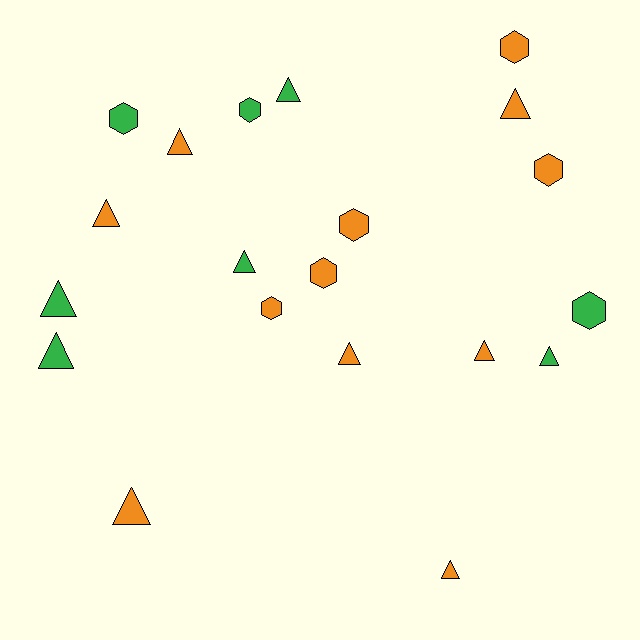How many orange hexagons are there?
There are 5 orange hexagons.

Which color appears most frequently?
Orange, with 12 objects.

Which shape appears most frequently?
Triangle, with 12 objects.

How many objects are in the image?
There are 20 objects.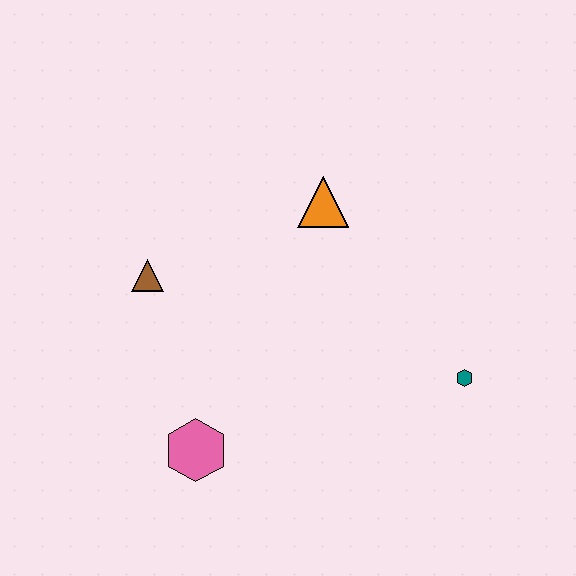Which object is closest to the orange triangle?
The brown triangle is closest to the orange triangle.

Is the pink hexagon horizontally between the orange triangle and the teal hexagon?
No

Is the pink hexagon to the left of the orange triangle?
Yes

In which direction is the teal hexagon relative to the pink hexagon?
The teal hexagon is to the right of the pink hexagon.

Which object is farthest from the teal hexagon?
The brown triangle is farthest from the teal hexagon.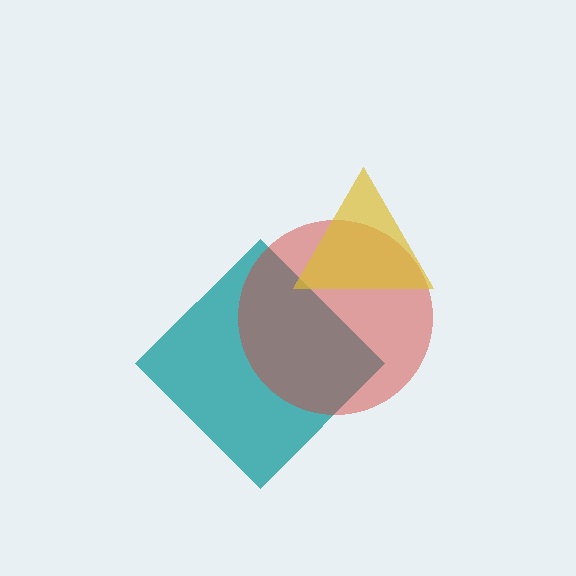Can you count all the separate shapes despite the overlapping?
Yes, there are 3 separate shapes.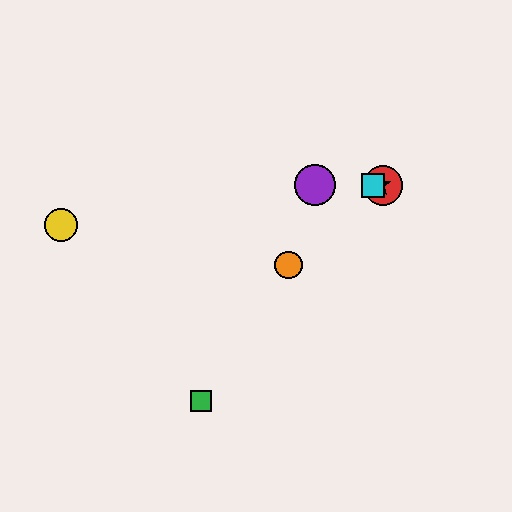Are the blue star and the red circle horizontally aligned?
Yes, both are at y≈185.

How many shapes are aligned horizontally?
4 shapes (the red circle, the blue star, the purple circle, the cyan square) are aligned horizontally.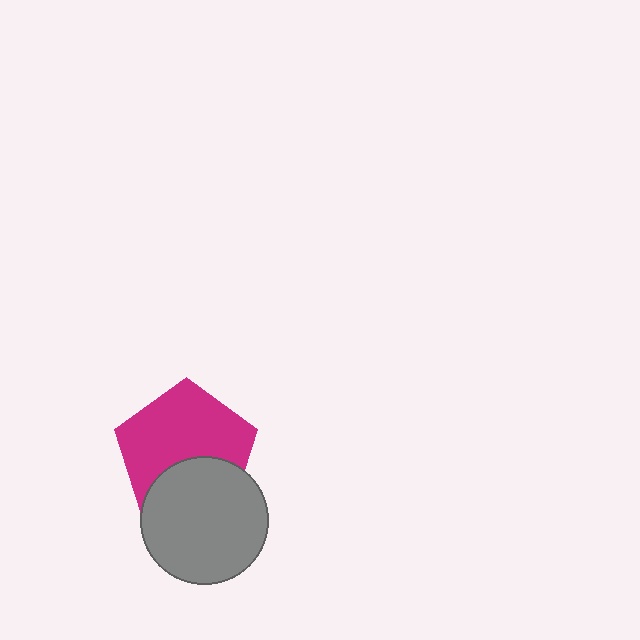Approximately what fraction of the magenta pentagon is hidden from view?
Roughly 35% of the magenta pentagon is hidden behind the gray circle.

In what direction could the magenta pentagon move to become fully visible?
The magenta pentagon could move up. That would shift it out from behind the gray circle entirely.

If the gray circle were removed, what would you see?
You would see the complete magenta pentagon.